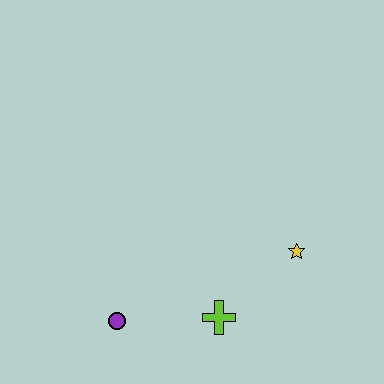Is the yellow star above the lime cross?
Yes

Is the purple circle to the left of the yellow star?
Yes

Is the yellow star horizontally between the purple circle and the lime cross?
No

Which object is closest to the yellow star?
The lime cross is closest to the yellow star.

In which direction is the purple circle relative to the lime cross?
The purple circle is to the left of the lime cross.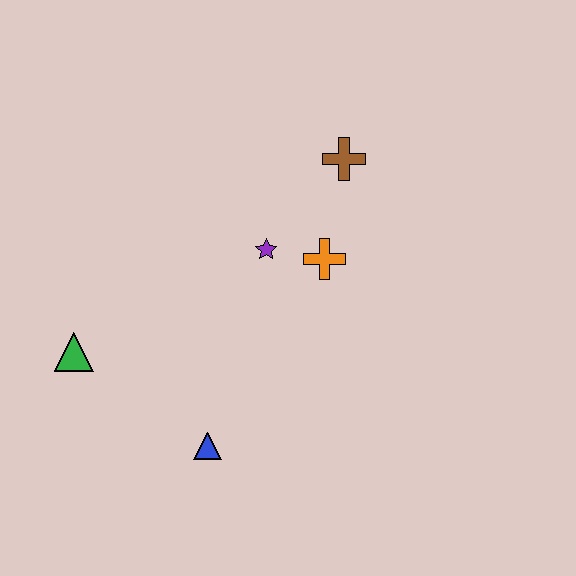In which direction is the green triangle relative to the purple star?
The green triangle is to the left of the purple star.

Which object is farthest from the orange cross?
The green triangle is farthest from the orange cross.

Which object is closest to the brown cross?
The orange cross is closest to the brown cross.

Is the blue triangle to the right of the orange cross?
No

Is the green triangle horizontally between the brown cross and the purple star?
No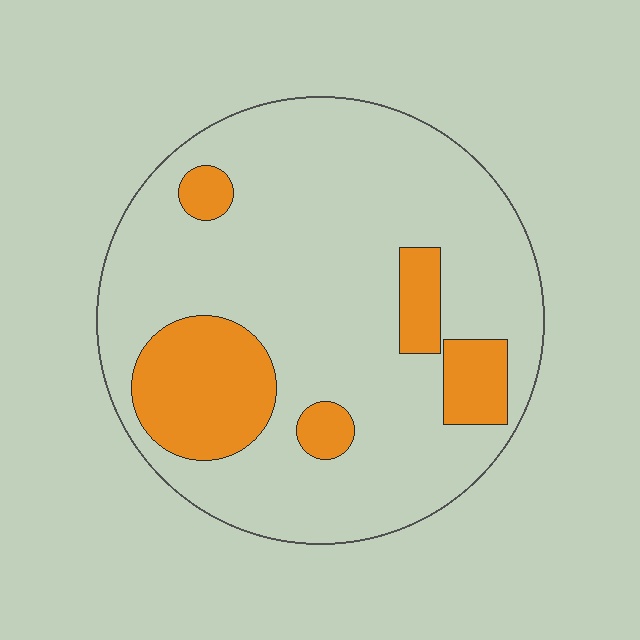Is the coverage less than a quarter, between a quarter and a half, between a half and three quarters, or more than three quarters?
Less than a quarter.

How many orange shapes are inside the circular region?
5.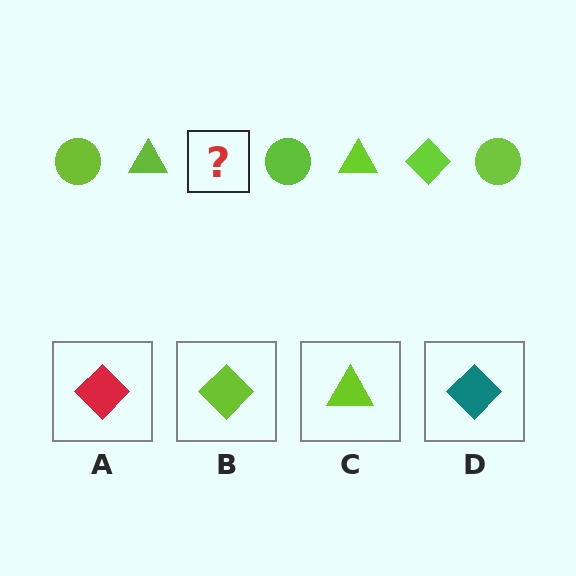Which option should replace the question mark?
Option B.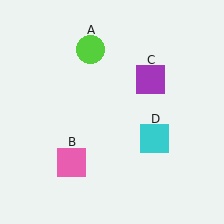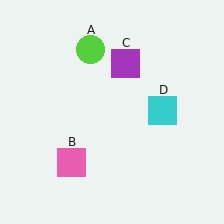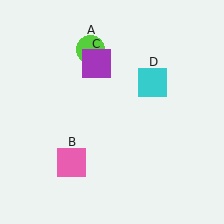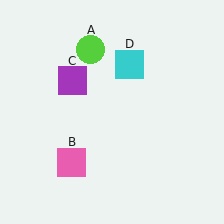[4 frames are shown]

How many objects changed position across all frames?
2 objects changed position: purple square (object C), cyan square (object D).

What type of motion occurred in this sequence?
The purple square (object C), cyan square (object D) rotated counterclockwise around the center of the scene.